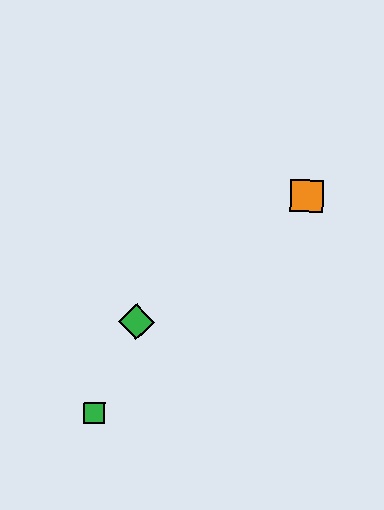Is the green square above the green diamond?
No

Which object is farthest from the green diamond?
The orange square is farthest from the green diamond.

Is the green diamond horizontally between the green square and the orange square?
Yes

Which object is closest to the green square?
The green diamond is closest to the green square.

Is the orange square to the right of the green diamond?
Yes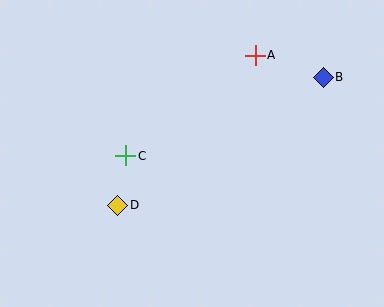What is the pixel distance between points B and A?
The distance between B and A is 72 pixels.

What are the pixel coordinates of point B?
Point B is at (323, 77).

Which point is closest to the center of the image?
Point C at (126, 156) is closest to the center.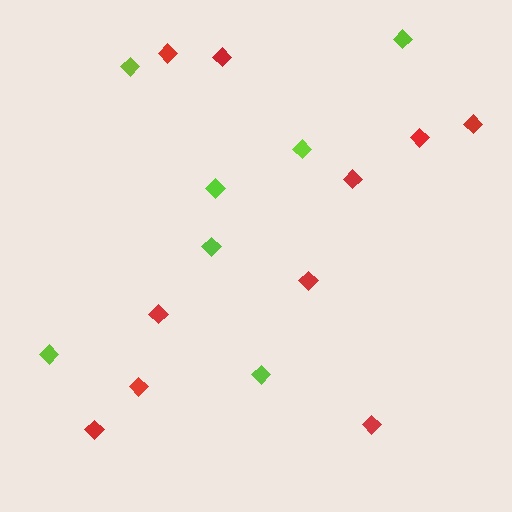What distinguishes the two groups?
There are 2 groups: one group of lime diamonds (7) and one group of red diamonds (10).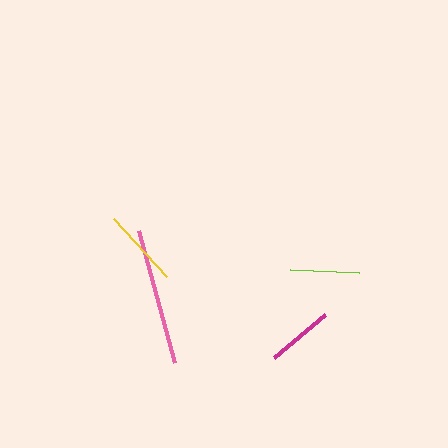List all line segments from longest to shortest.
From longest to shortest: pink, yellow, lime, magenta.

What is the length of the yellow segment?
The yellow segment is approximately 79 pixels long.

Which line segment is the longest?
The pink line is the longest at approximately 137 pixels.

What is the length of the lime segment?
The lime segment is approximately 69 pixels long.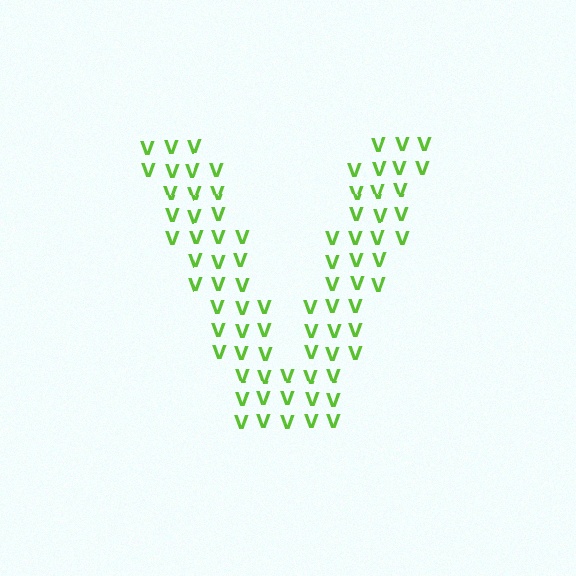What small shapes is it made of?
It is made of small letter V's.